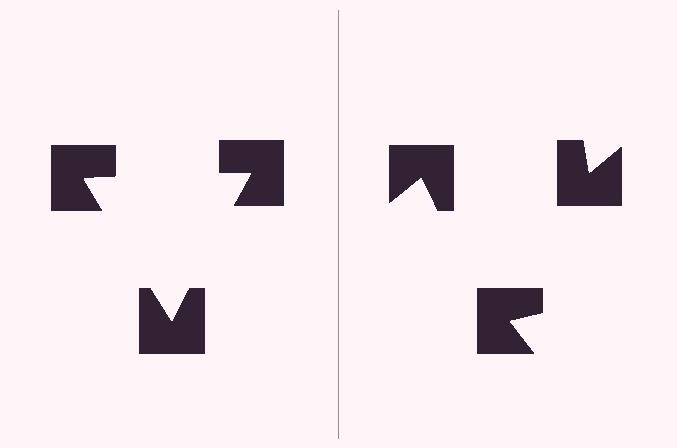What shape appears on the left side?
An illusory triangle.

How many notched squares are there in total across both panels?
6 — 3 on each side.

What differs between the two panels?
The notched squares are positioned identically on both sides; only the wedge orientations differ. On the left they align to a triangle; on the right they are misaligned.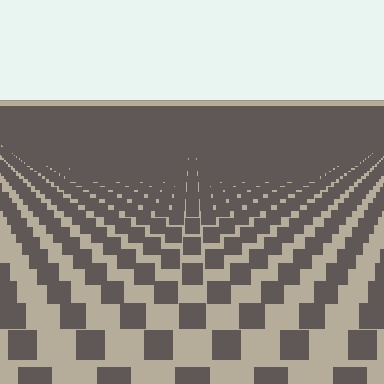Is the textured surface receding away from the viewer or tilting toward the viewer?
The surface is receding away from the viewer. Texture elements get smaller and denser toward the top.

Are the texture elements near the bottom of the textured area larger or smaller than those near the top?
Larger. Near the bottom, elements are closer to the viewer and appear at a bigger on-screen size.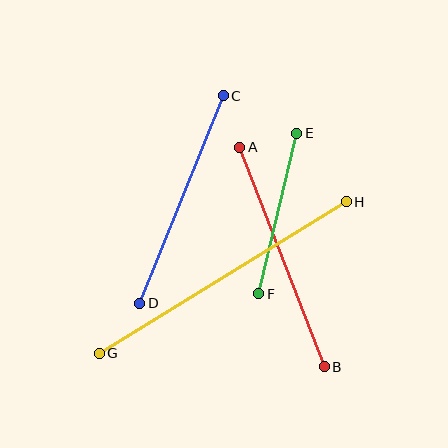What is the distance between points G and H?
The distance is approximately 290 pixels.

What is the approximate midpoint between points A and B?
The midpoint is at approximately (282, 257) pixels.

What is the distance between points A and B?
The distance is approximately 235 pixels.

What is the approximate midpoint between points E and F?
The midpoint is at approximately (278, 214) pixels.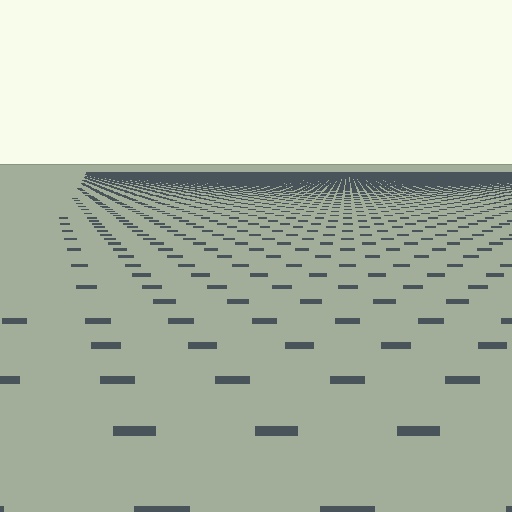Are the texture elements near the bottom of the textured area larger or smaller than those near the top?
Larger. Near the bottom, elements are closer to the viewer and appear at a bigger on-screen size.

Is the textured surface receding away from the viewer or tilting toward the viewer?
The surface is receding away from the viewer. Texture elements get smaller and denser toward the top.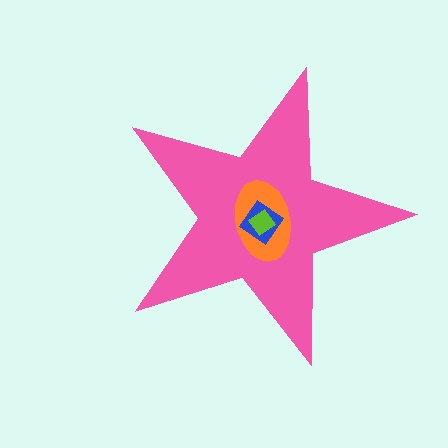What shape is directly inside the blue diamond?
The lime diamond.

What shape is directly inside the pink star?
The orange ellipse.